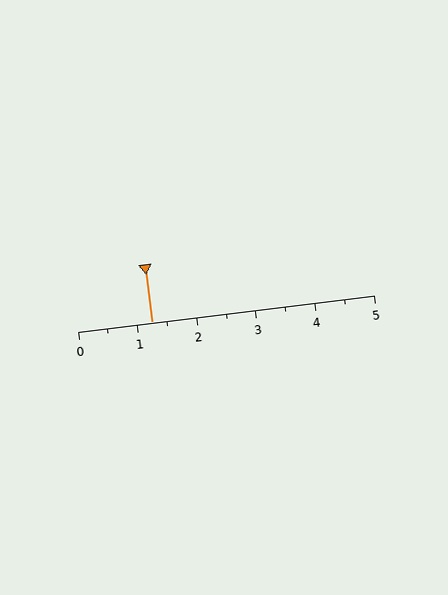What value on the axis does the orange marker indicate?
The marker indicates approximately 1.2.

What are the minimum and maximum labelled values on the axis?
The axis runs from 0 to 5.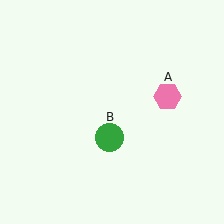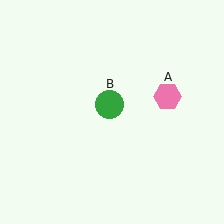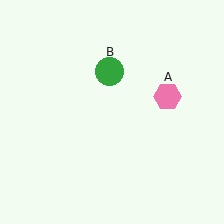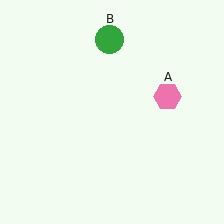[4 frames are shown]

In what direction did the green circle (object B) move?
The green circle (object B) moved up.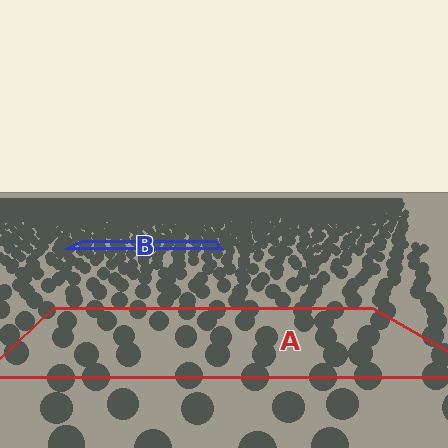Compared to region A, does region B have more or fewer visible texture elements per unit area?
Region B has more texture elements per unit area — they are packed more densely because it is farther away.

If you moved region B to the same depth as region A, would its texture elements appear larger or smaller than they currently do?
They would appear larger. At a closer depth, the same texture elements are projected at a bigger on-screen size.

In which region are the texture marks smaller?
The texture marks are smaller in region B, because it is farther away.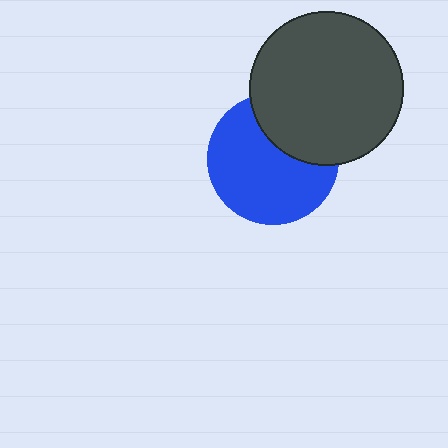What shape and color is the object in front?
The object in front is a dark gray circle.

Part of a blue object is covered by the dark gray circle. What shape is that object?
It is a circle.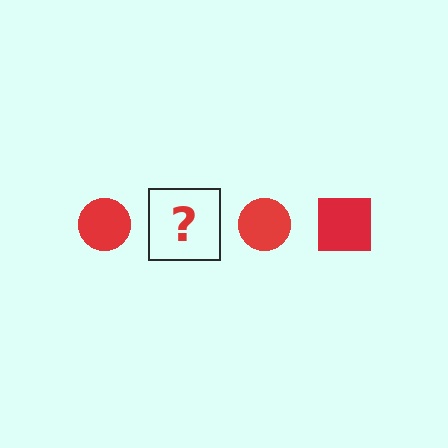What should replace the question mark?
The question mark should be replaced with a red square.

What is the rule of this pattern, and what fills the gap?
The rule is that the pattern cycles through circle, square shapes in red. The gap should be filled with a red square.